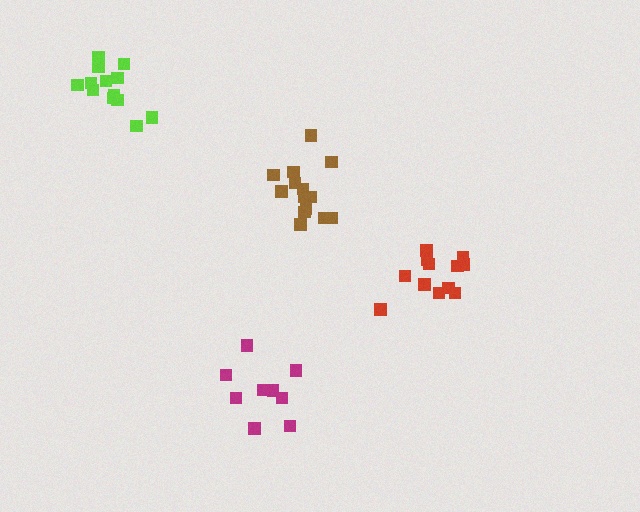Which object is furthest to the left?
The lime cluster is leftmost.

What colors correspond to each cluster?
The clusters are colored: magenta, red, brown, lime.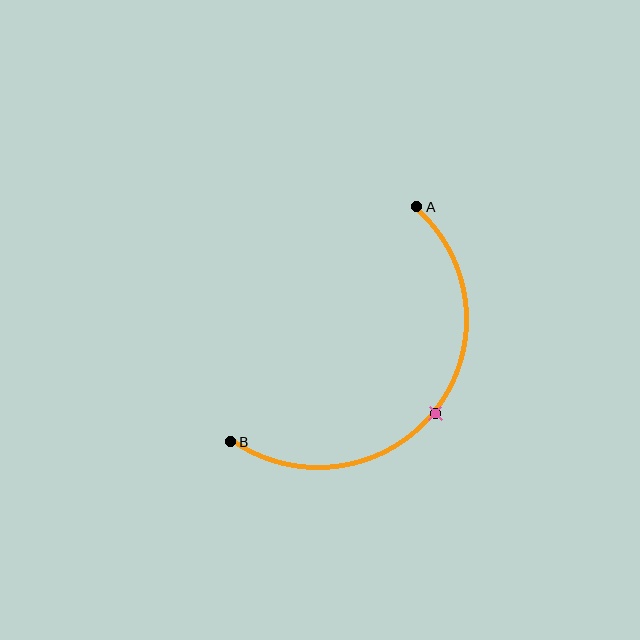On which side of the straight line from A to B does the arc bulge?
The arc bulges below and to the right of the straight line connecting A and B.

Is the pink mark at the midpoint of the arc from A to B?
Yes. The pink mark lies on the arc at equal arc-length from both A and B — it is the arc midpoint.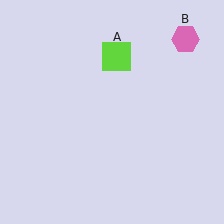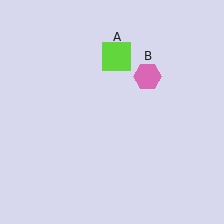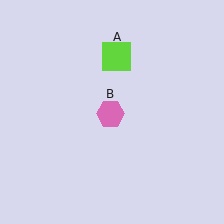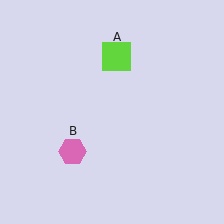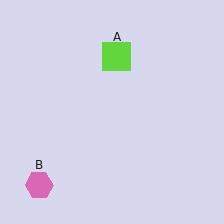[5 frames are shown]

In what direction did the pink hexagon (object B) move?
The pink hexagon (object B) moved down and to the left.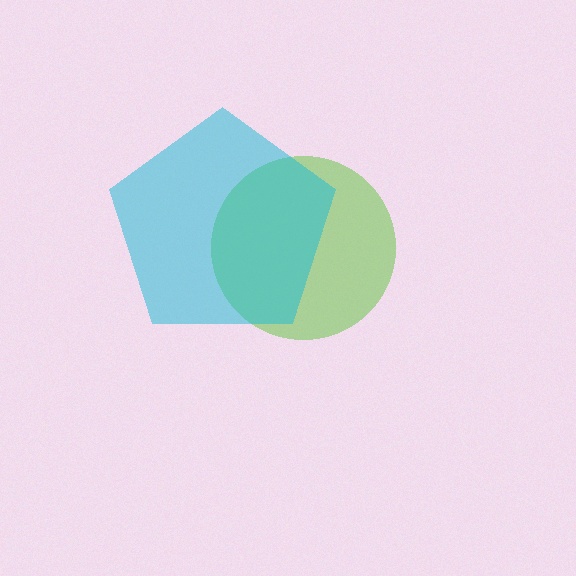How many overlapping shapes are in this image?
There are 2 overlapping shapes in the image.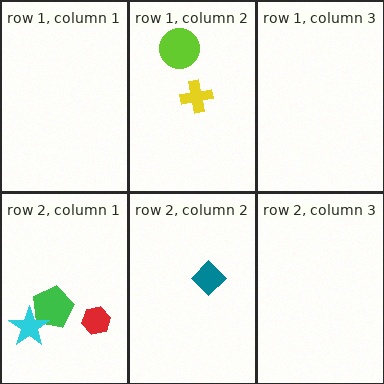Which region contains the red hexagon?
The row 2, column 1 region.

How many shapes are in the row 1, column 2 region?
2.